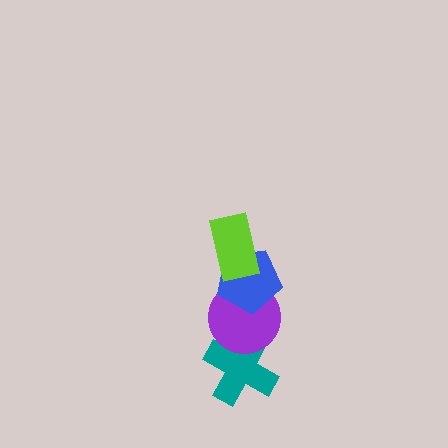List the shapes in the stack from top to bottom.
From top to bottom: the lime rectangle, the blue pentagon, the purple circle, the teal cross.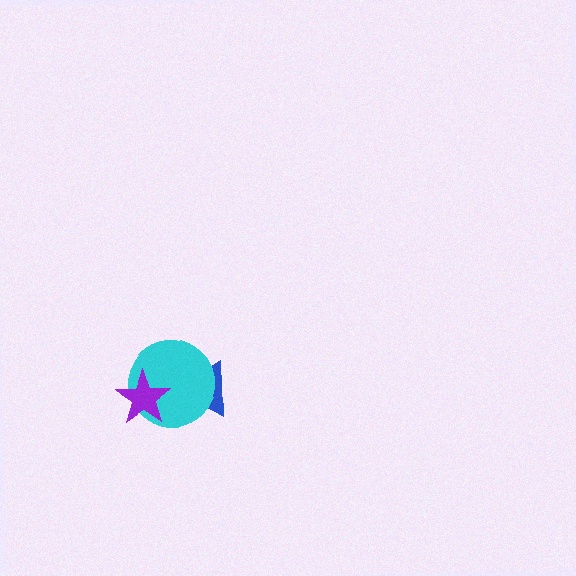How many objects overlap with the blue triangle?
1 object overlaps with the blue triangle.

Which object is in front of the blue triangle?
The cyan circle is in front of the blue triangle.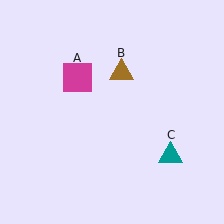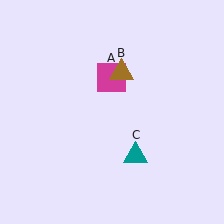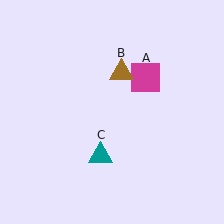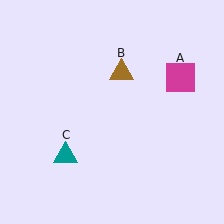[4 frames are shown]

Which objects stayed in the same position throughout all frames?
Brown triangle (object B) remained stationary.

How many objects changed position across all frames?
2 objects changed position: magenta square (object A), teal triangle (object C).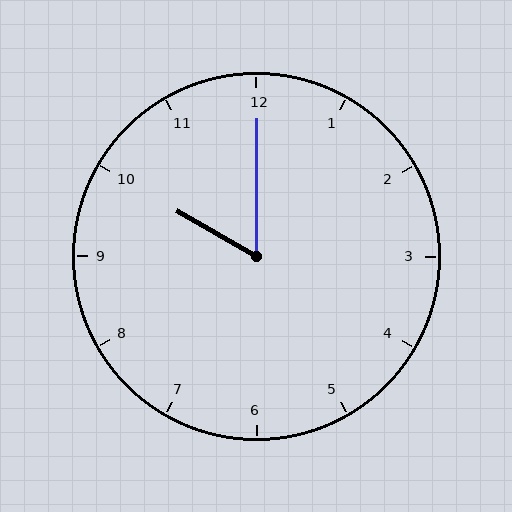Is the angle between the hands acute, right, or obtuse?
It is acute.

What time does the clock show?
10:00.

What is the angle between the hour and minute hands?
Approximately 60 degrees.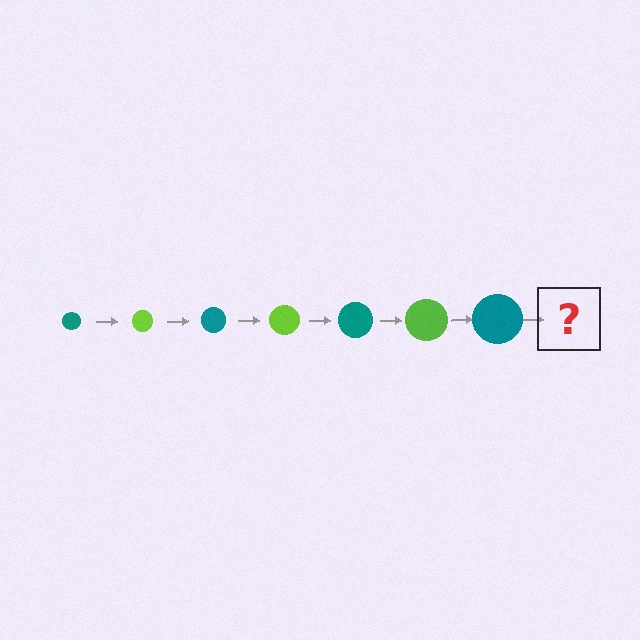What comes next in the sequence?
The next element should be a lime circle, larger than the previous one.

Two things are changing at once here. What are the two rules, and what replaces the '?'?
The two rules are that the circle grows larger each step and the color cycles through teal and lime. The '?' should be a lime circle, larger than the previous one.